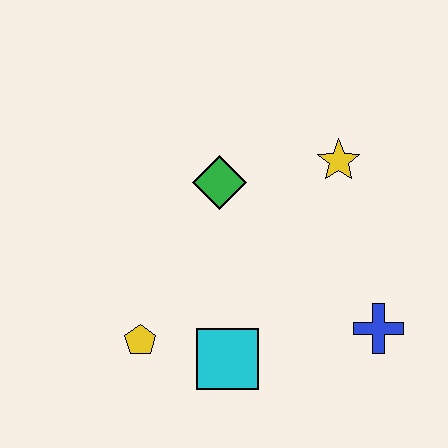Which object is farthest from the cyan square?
The yellow star is farthest from the cyan square.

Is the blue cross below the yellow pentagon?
No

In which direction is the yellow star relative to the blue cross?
The yellow star is above the blue cross.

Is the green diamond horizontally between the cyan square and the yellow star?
No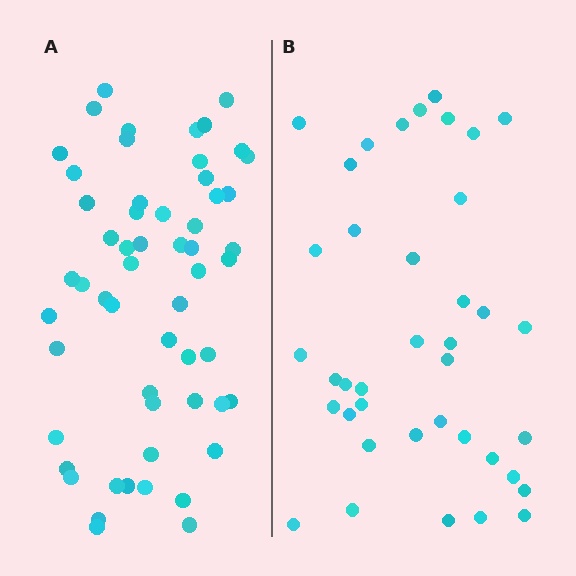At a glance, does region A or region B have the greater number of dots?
Region A (the left region) has more dots.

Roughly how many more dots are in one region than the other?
Region A has approximately 15 more dots than region B.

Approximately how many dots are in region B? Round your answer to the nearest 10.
About 40 dots. (The exact count is 39, which rounds to 40.)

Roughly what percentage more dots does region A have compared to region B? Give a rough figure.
About 45% more.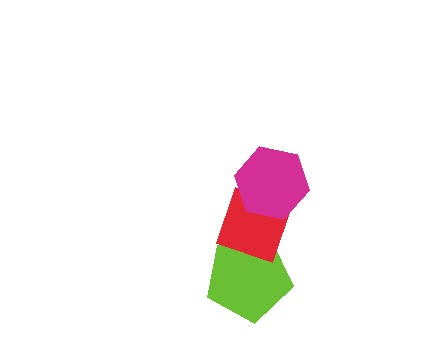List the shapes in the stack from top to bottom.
From top to bottom: the magenta hexagon, the red diamond, the lime pentagon.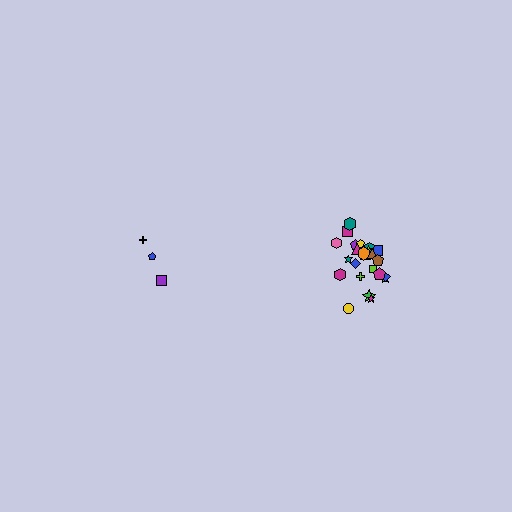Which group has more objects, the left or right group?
The right group.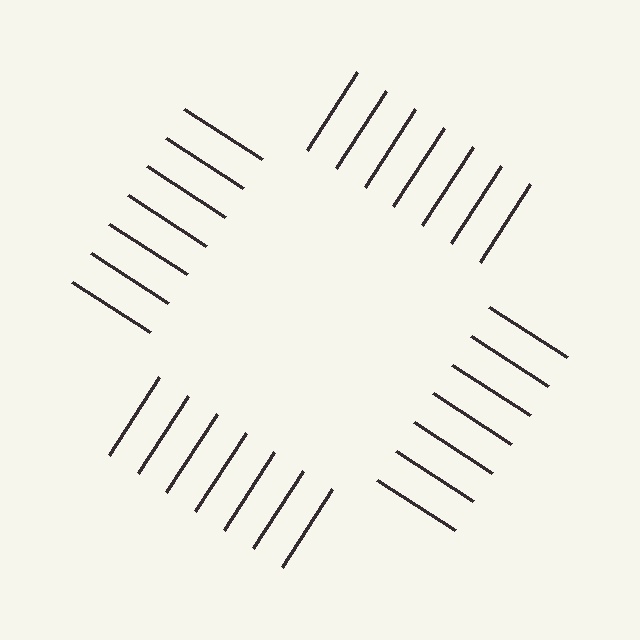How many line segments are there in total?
28 — 7 along each of the 4 edges.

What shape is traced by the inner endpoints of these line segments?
An illusory square — the line segments terminate on its edges but no continuous stroke is drawn.